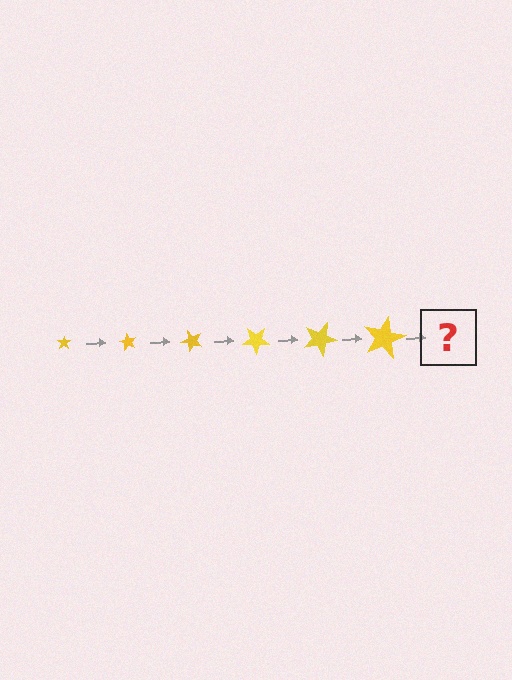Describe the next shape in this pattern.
It should be a star, larger than the previous one and rotated 360 degrees from the start.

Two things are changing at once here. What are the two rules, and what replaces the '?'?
The two rules are that the star grows larger each step and it rotates 60 degrees each step. The '?' should be a star, larger than the previous one and rotated 360 degrees from the start.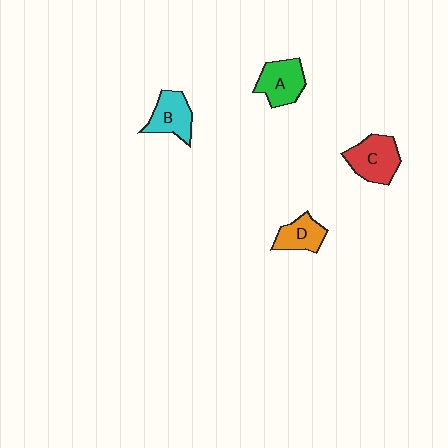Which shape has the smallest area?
Shape D (orange).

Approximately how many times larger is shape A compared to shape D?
Approximately 1.3 times.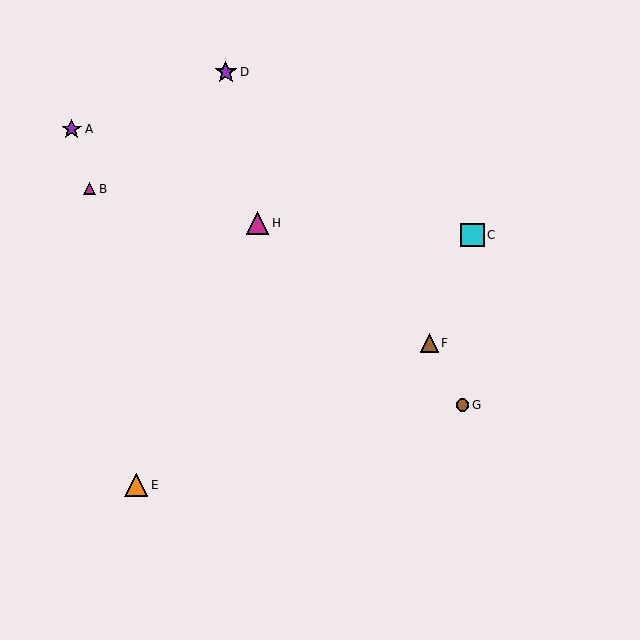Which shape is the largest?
The cyan square (labeled C) is the largest.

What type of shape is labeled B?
Shape B is a magenta triangle.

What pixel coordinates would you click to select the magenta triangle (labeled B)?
Click at (90, 189) to select the magenta triangle B.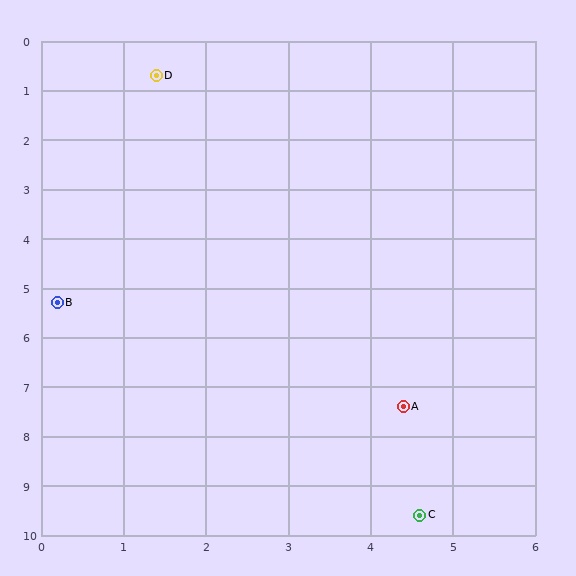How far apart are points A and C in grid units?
Points A and C are about 2.2 grid units apart.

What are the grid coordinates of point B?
Point B is at approximately (0.2, 5.3).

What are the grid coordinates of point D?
Point D is at approximately (1.4, 0.7).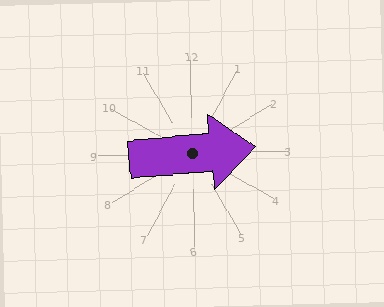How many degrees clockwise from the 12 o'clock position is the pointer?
Approximately 86 degrees.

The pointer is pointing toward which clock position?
Roughly 3 o'clock.